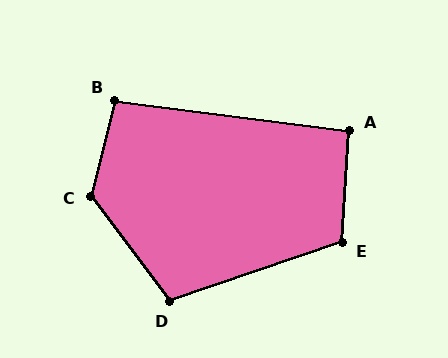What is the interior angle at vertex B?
Approximately 97 degrees (obtuse).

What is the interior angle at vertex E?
Approximately 113 degrees (obtuse).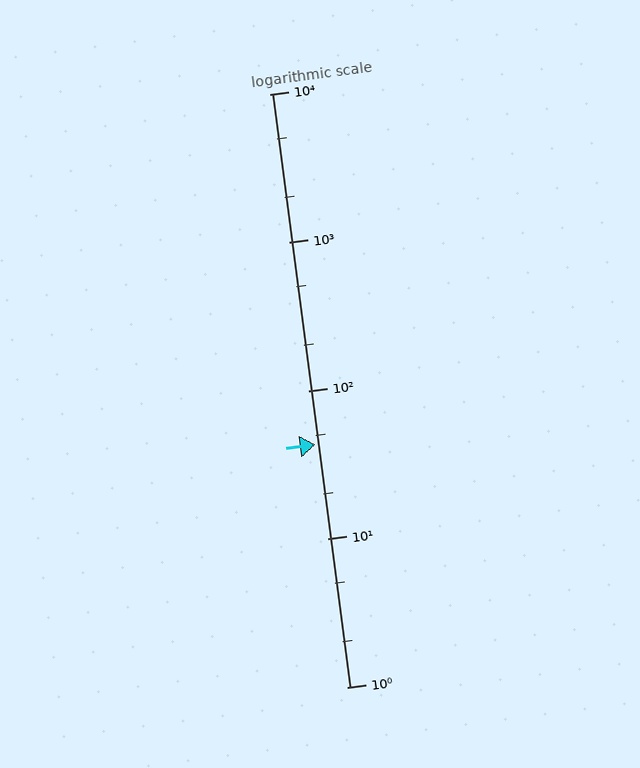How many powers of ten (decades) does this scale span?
The scale spans 4 decades, from 1 to 10000.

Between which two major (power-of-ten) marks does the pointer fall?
The pointer is between 10 and 100.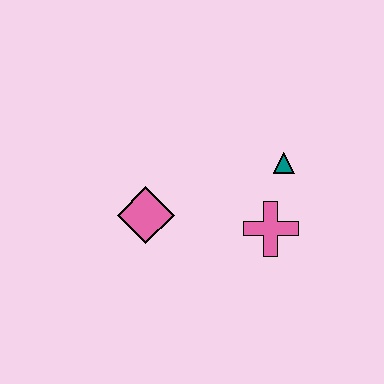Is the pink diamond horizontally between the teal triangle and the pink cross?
No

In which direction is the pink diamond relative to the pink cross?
The pink diamond is to the left of the pink cross.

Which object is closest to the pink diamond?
The pink cross is closest to the pink diamond.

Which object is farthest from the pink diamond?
The teal triangle is farthest from the pink diamond.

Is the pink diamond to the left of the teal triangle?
Yes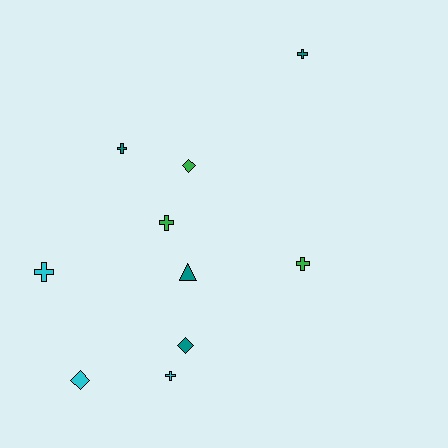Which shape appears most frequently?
Cross, with 6 objects.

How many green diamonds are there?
There is 1 green diamond.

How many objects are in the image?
There are 10 objects.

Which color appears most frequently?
Teal, with 4 objects.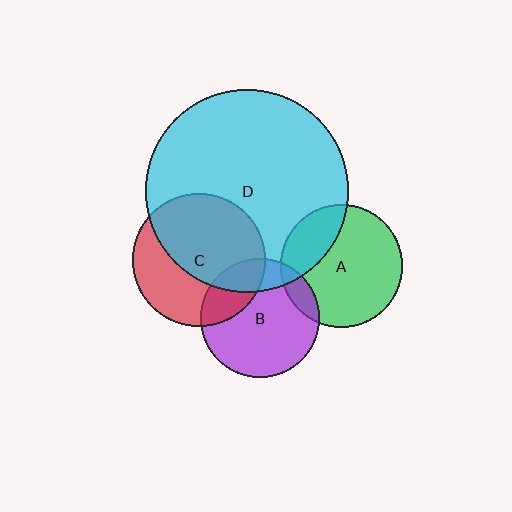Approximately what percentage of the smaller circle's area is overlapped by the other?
Approximately 60%.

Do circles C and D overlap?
Yes.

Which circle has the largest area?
Circle D (cyan).